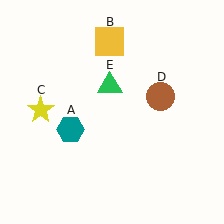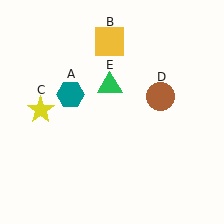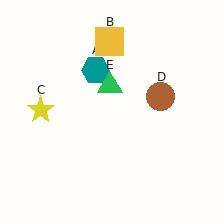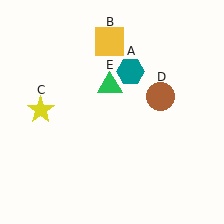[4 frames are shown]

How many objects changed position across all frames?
1 object changed position: teal hexagon (object A).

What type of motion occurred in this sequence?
The teal hexagon (object A) rotated clockwise around the center of the scene.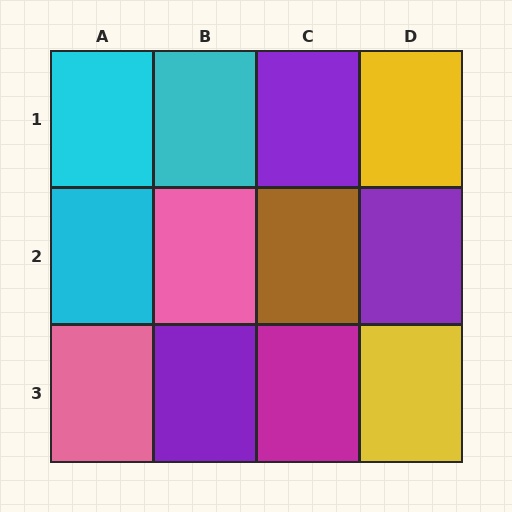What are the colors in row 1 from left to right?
Cyan, cyan, purple, yellow.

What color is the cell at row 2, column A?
Cyan.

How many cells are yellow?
2 cells are yellow.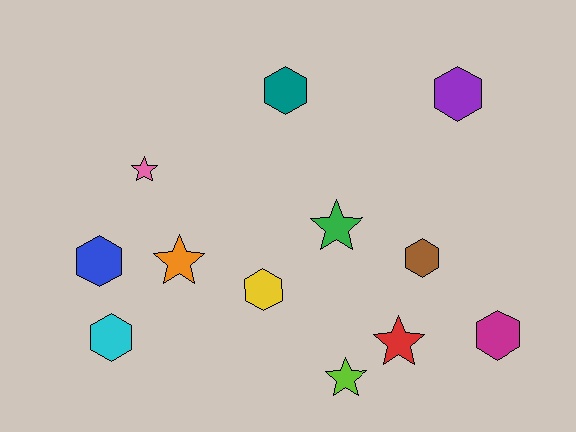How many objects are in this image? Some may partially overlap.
There are 12 objects.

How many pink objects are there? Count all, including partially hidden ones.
There is 1 pink object.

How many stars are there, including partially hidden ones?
There are 5 stars.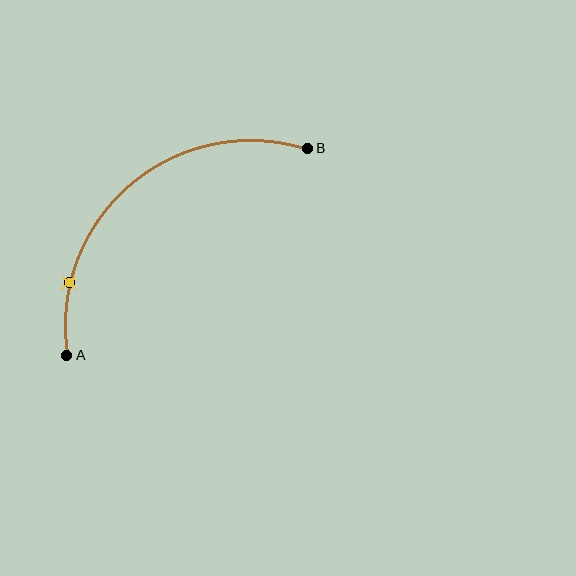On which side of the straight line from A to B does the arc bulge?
The arc bulges above and to the left of the straight line connecting A and B.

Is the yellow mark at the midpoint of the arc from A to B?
No. The yellow mark lies on the arc but is closer to endpoint A. The arc midpoint would be at the point on the curve equidistant along the arc from both A and B.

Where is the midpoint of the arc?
The arc midpoint is the point on the curve farthest from the straight line joining A and B. It sits above and to the left of that line.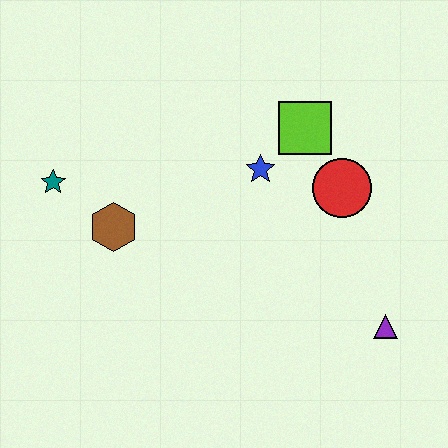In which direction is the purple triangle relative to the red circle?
The purple triangle is below the red circle.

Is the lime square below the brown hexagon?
No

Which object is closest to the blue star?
The lime square is closest to the blue star.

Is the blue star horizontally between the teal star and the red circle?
Yes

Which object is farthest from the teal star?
The purple triangle is farthest from the teal star.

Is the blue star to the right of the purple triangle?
No